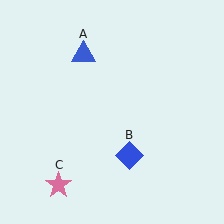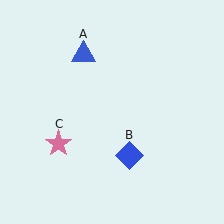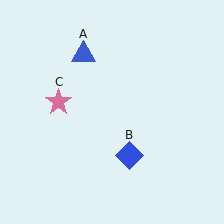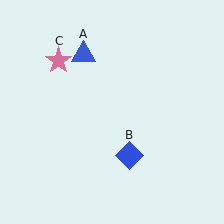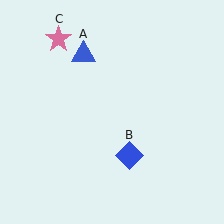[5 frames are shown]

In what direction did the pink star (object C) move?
The pink star (object C) moved up.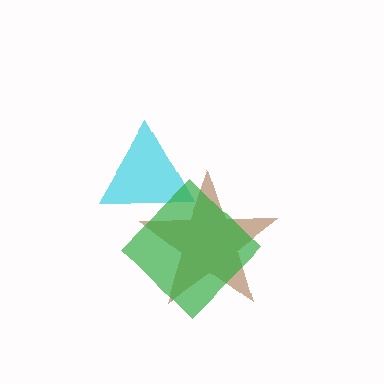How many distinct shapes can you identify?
There are 3 distinct shapes: a brown star, a cyan triangle, a green diamond.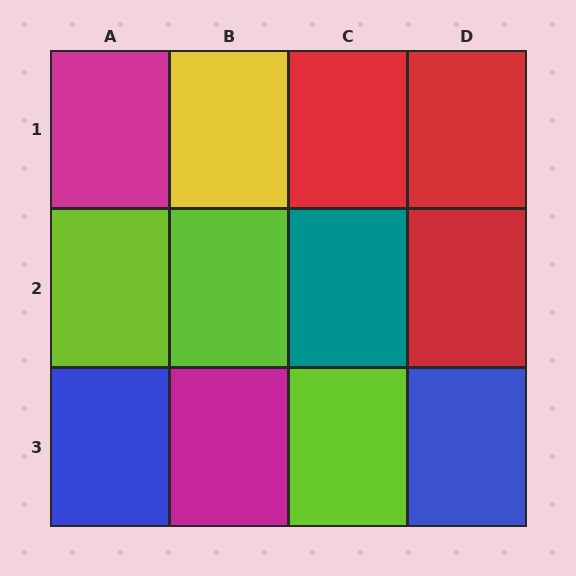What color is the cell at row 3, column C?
Lime.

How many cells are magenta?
2 cells are magenta.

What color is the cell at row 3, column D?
Blue.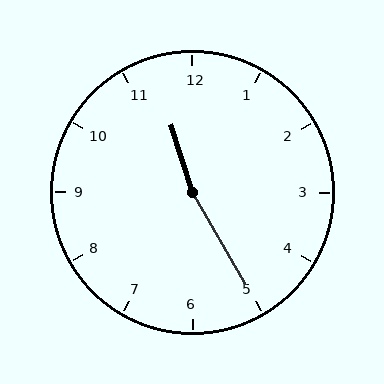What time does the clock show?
11:25.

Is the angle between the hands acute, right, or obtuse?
It is obtuse.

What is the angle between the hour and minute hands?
Approximately 168 degrees.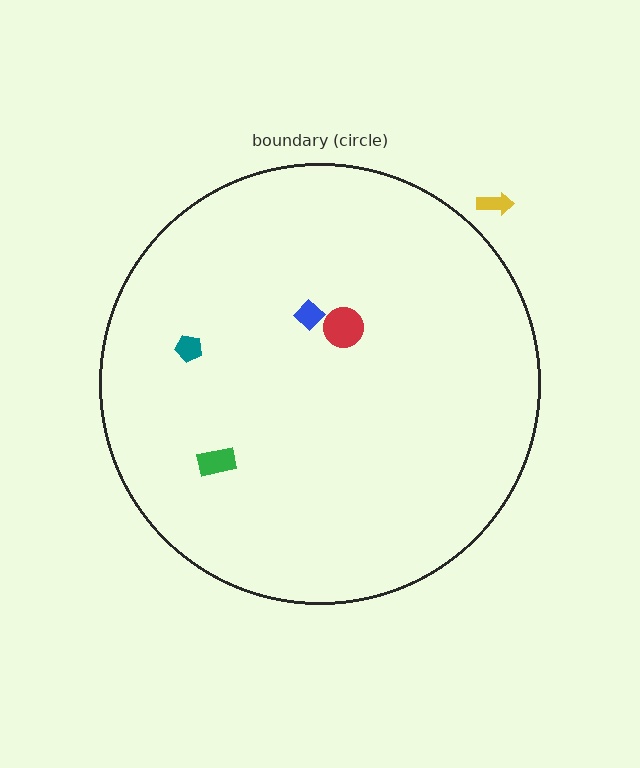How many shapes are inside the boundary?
4 inside, 1 outside.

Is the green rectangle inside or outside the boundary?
Inside.